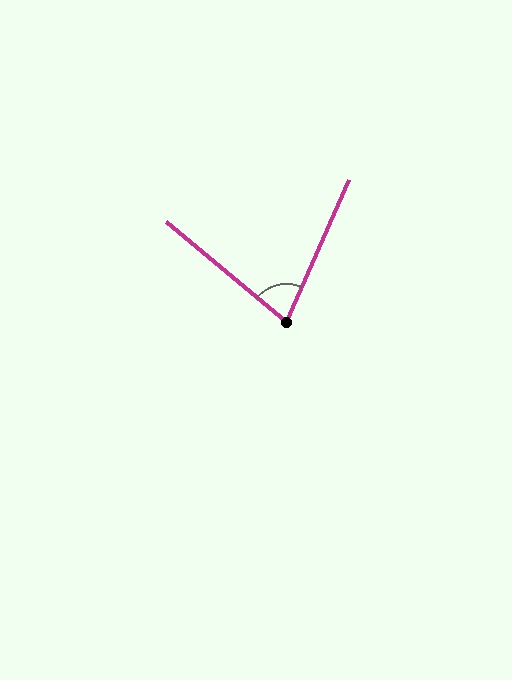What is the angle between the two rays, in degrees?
Approximately 74 degrees.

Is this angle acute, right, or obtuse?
It is acute.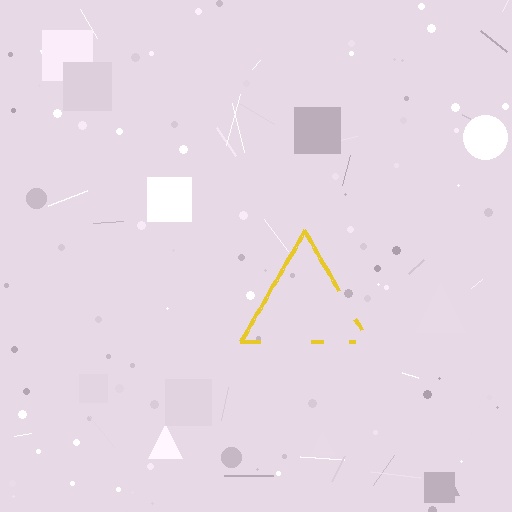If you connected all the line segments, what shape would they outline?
They would outline a triangle.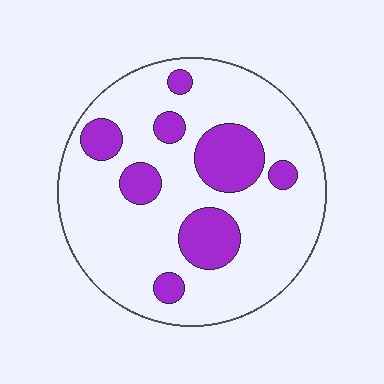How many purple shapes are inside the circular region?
8.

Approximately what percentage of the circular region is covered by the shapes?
Approximately 20%.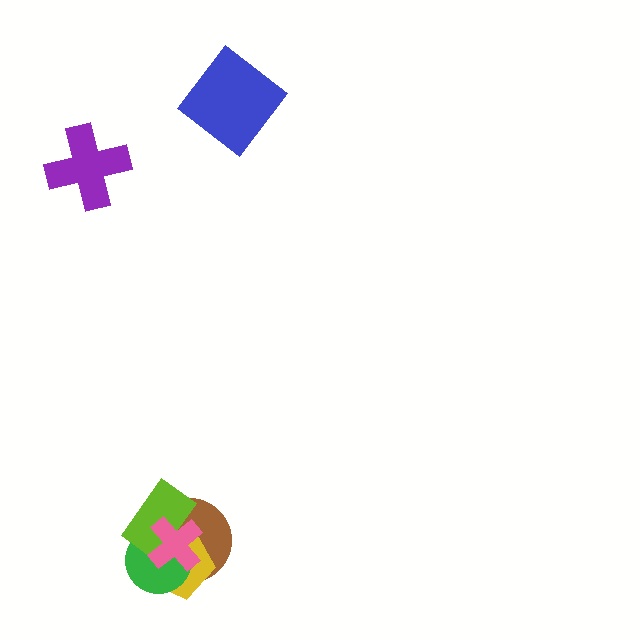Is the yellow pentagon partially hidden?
Yes, it is partially covered by another shape.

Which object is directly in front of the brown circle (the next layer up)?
The yellow pentagon is directly in front of the brown circle.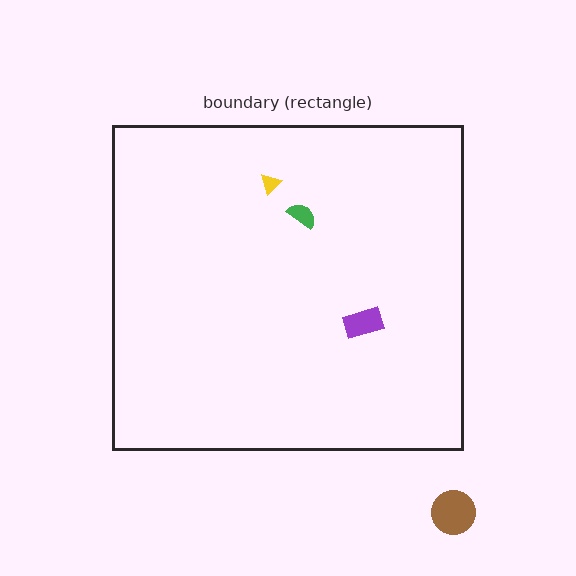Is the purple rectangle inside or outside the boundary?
Inside.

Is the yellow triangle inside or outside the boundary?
Inside.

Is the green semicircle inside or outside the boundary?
Inside.